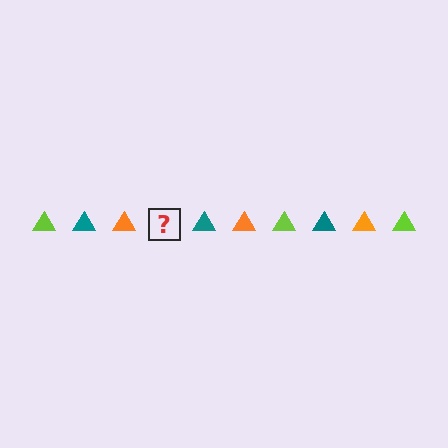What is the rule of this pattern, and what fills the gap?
The rule is that the pattern cycles through lime, teal, orange triangles. The gap should be filled with a lime triangle.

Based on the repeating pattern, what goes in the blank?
The blank should be a lime triangle.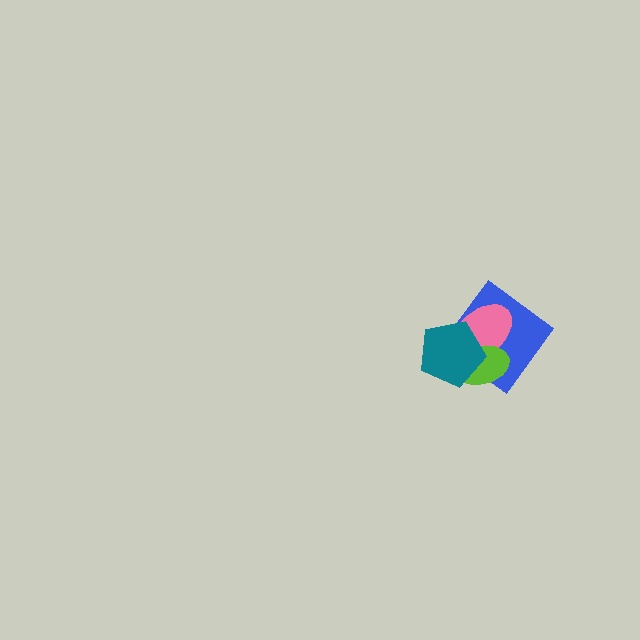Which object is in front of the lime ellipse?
The teal pentagon is in front of the lime ellipse.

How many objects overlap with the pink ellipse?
3 objects overlap with the pink ellipse.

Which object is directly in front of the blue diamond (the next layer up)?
The pink ellipse is directly in front of the blue diamond.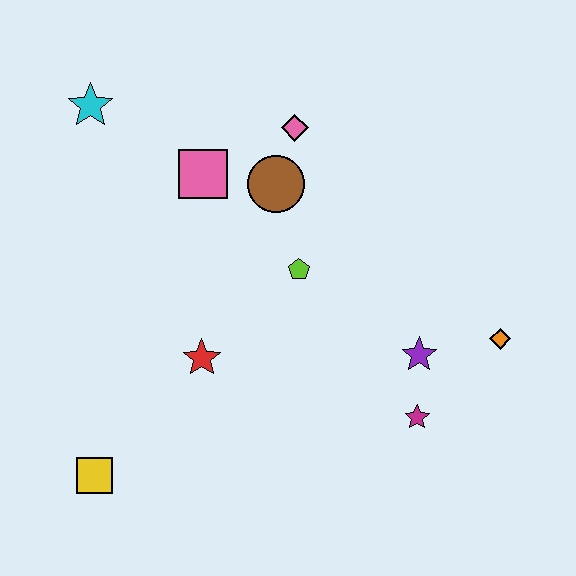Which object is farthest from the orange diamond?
The cyan star is farthest from the orange diamond.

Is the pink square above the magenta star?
Yes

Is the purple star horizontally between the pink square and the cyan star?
No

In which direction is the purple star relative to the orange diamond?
The purple star is to the left of the orange diamond.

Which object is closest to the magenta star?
The purple star is closest to the magenta star.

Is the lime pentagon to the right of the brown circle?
Yes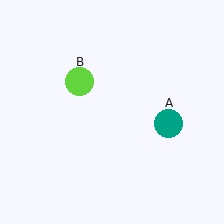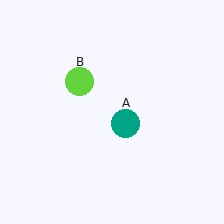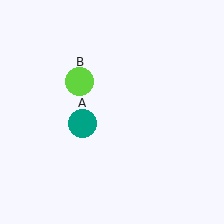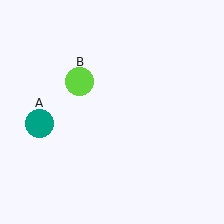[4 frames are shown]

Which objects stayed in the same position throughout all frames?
Lime circle (object B) remained stationary.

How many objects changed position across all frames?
1 object changed position: teal circle (object A).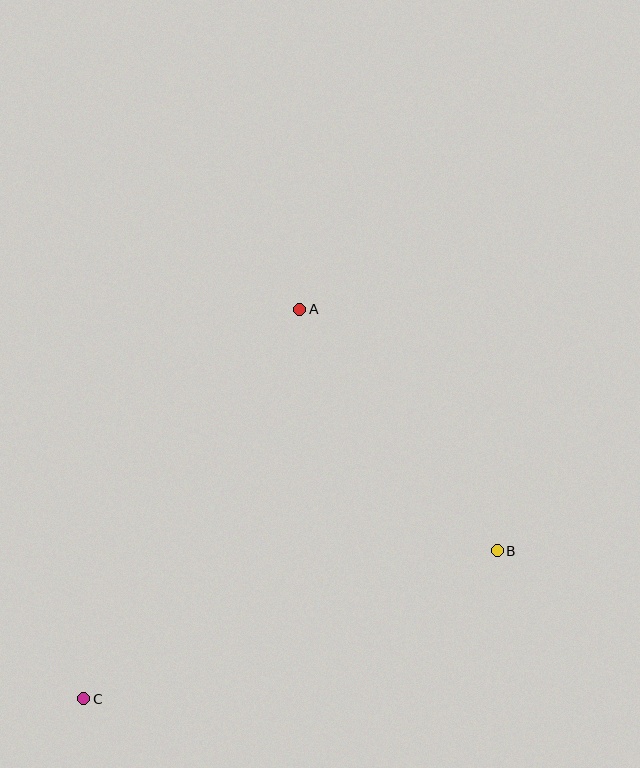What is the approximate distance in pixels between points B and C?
The distance between B and C is approximately 439 pixels.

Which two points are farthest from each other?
Points A and C are farthest from each other.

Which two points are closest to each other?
Points A and B are closest to each other.